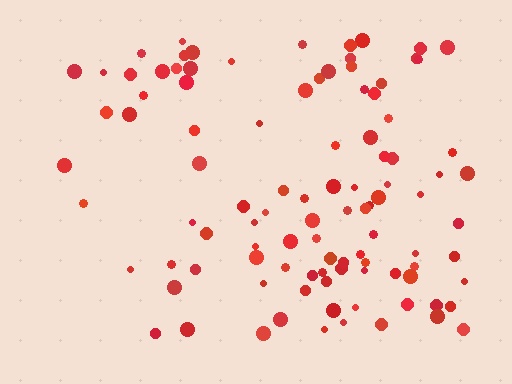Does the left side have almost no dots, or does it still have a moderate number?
Still a moderate number, just noticeably fewer than the right.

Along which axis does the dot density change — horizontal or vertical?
Horizontal.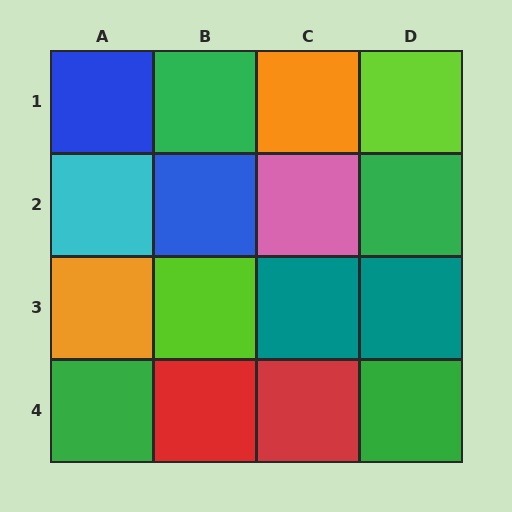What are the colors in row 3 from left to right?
Orange, lime, teal, teal.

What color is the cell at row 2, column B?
Blue.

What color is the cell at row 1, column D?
Lime.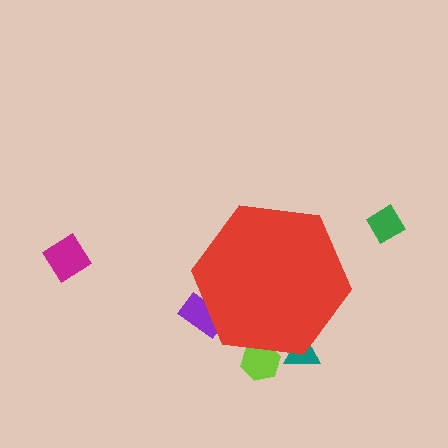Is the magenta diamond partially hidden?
No, the magenta diamond is fully visible.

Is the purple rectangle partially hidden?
Yes, the purple rectangle is partially hidden behind the red hexagon.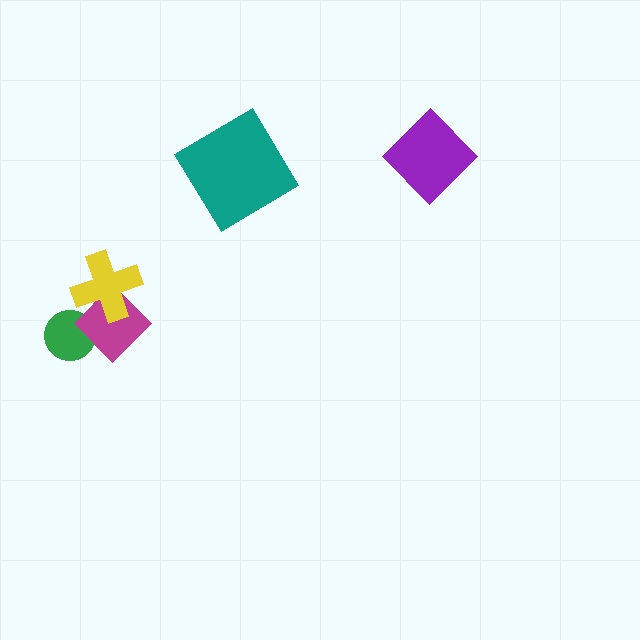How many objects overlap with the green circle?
1 object overlaps with the green circle.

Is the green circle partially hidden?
Yes, it is partially covered by another shape.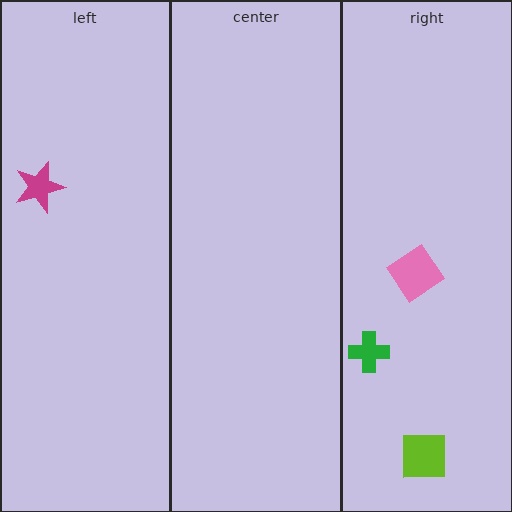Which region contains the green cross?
The right region.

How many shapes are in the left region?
1.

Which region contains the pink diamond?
The right region.